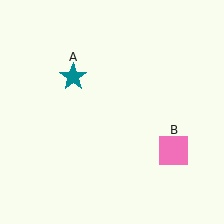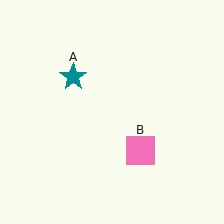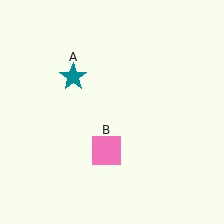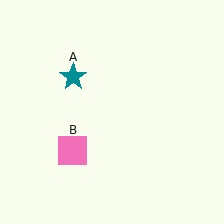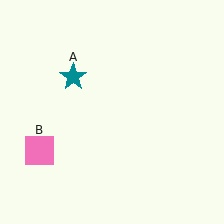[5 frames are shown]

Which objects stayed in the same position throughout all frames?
Teal star (object A) remained stationary.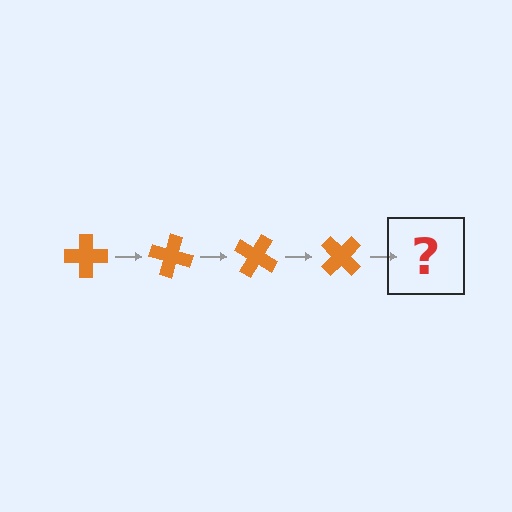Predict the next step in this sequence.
The next step is an orange cross rotated 60 degrees.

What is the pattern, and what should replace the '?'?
The pattern is that the cross rotates 15 degrees each step. The '?' should be an orange cross rotated 60 degrees.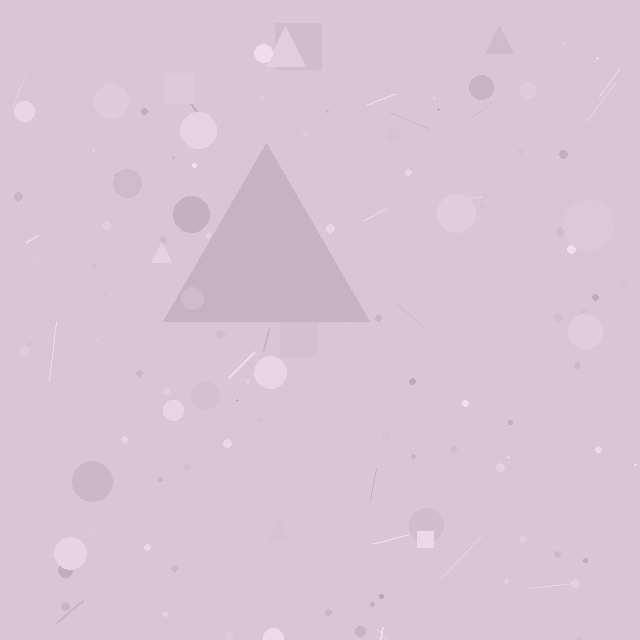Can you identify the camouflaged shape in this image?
The camouflaged shape is a triangle.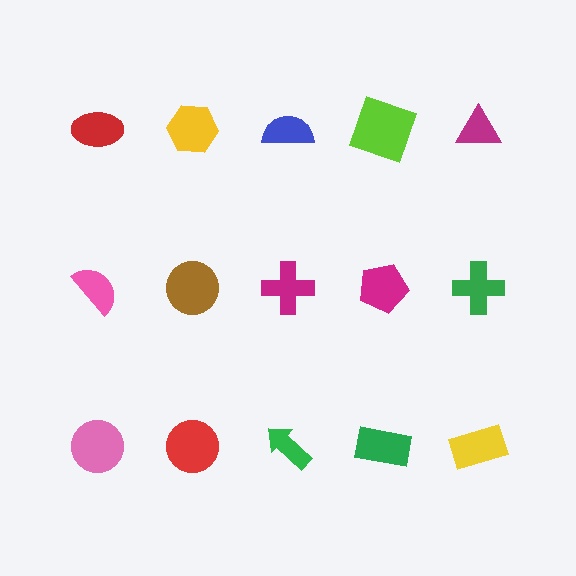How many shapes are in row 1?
5 shapes.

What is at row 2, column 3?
A magenta cross.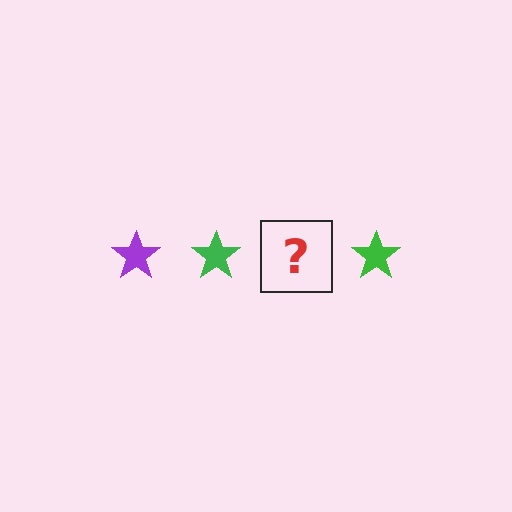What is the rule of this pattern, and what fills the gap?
The rule is that the pattern cycles through purple, green stars. The gap should be filled with a purple star.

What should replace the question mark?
The question mark should be replaced with a purple star.